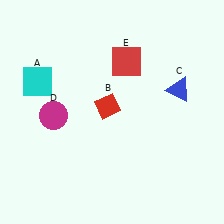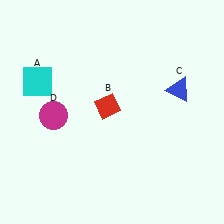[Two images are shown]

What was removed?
The red square (E) was removed in Image 2.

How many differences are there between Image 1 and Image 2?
There is 1 difference between the two images.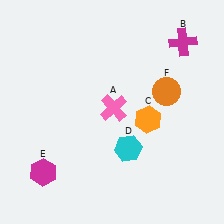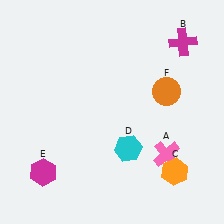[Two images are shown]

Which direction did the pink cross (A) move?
The pink cross (A) moved right.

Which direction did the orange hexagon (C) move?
The orange hexagon (C) moved down.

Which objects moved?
The objects that moved are: the pink cross (A), the orange hexagon (C).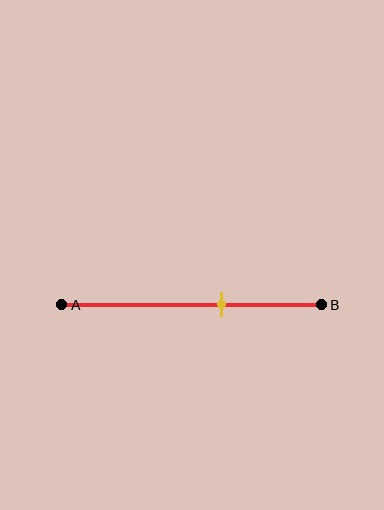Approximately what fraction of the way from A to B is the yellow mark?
The yellow mark is approximately 60% of the way from A to B.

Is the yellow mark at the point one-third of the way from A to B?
No, the mark is at about 60% from A, not at the 33% one-third point.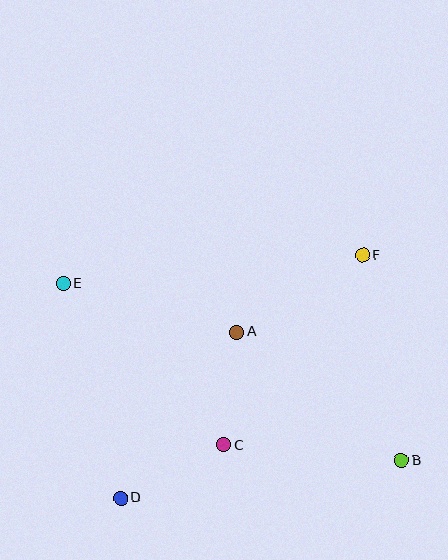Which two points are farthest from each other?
Points B and E are farthest from each other.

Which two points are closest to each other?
Points A and C are closest to each other.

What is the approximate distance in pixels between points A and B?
The distance between A and B is approximately 209 pixels.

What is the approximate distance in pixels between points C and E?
The distance between C and E is approximately 228 pixels.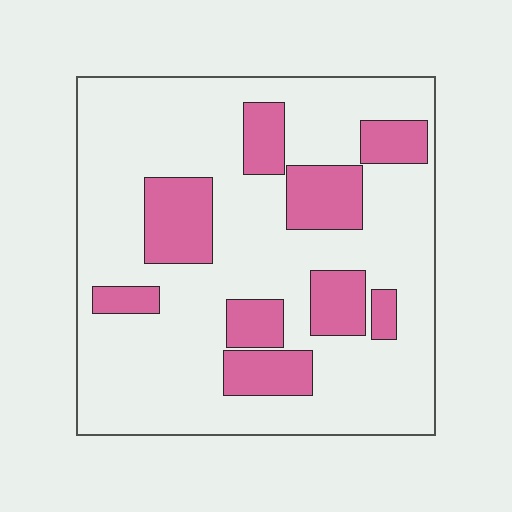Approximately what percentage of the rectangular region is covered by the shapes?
Approximately 25%.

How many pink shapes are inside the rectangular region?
9.